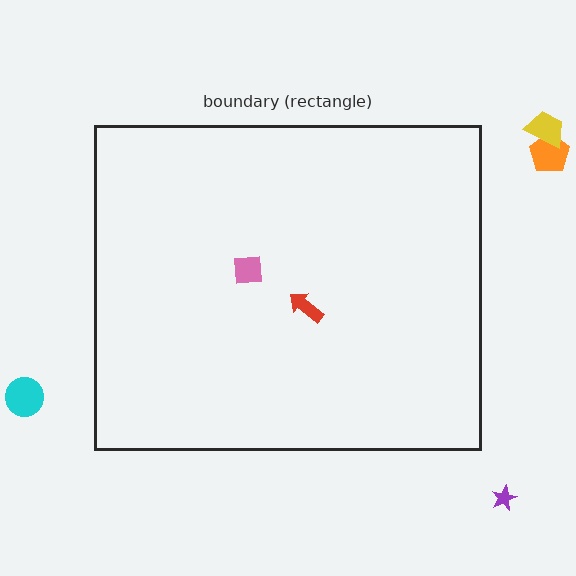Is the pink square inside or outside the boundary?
Inside.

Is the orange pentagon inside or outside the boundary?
Outside.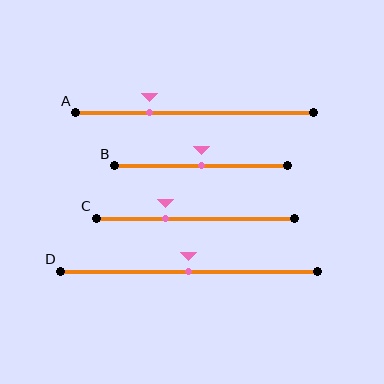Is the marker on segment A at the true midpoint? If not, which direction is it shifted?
No, the marker on segment A is shifted to the left by about 19% of the segment length.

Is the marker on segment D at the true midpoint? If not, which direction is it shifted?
Yes, the marker on segment D is at the true midpoint.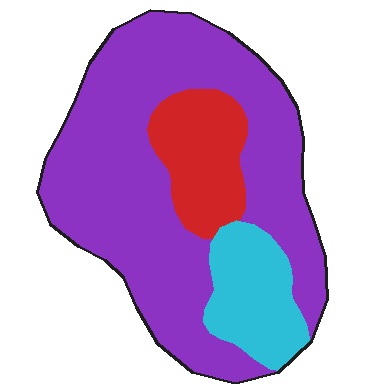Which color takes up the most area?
Purple, at roughly 70%.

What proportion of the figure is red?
Red covers 15% of the figure.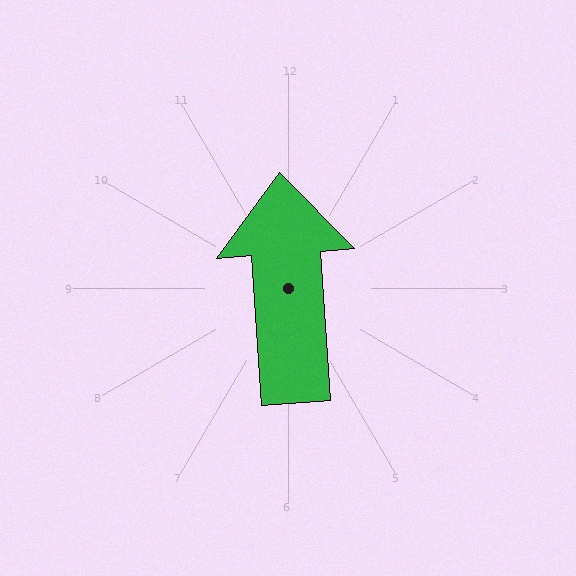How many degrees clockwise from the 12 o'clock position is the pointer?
Approximately 356 degrees.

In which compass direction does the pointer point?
North.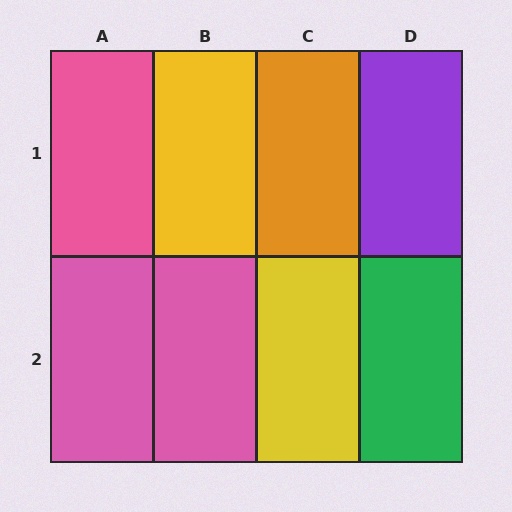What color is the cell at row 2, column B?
Pink.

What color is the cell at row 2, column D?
Green.